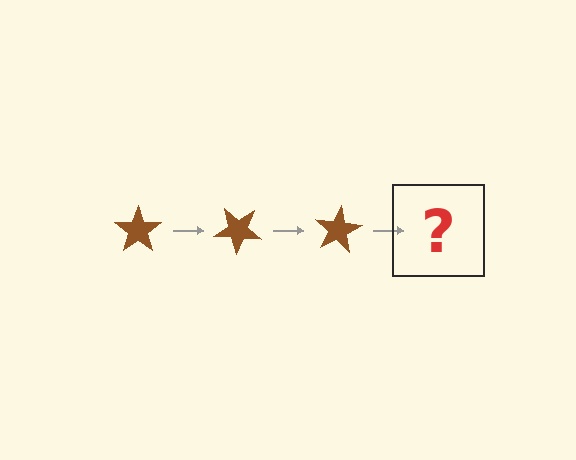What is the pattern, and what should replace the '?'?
The pattern is that the star rotates 40 degrees each step. The '?' should be a brown star rotated 120 degrees.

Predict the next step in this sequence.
The next step is a brown star rotated 120 degrees.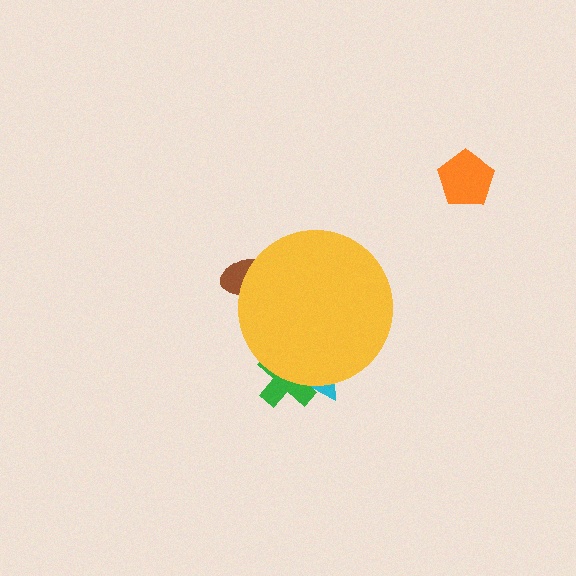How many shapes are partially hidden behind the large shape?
3 shapes are partially hidden.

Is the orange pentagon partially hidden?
No, the orange pentagon is fully visible.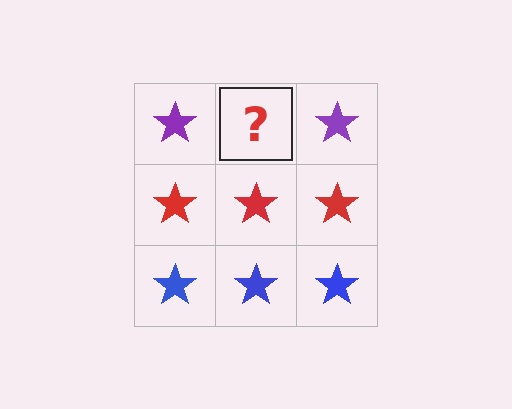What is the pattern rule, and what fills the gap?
The rule is that each row has a consistent color. The gap should be filled with a purple star.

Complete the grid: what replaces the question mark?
The question mark should be replaced with a purple star.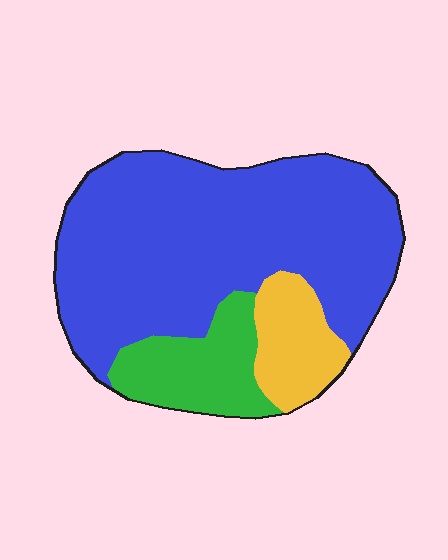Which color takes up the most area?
Blue, at roughly 70%.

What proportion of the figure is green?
Green covers about 15% of the figure.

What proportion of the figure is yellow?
Yellow covers around 10% of the figure.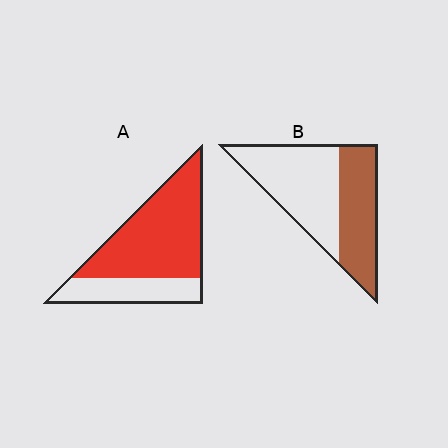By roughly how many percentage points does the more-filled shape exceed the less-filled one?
By roughly 30 percentage points (A over B).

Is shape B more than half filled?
No.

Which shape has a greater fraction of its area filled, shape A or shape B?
Shape A.